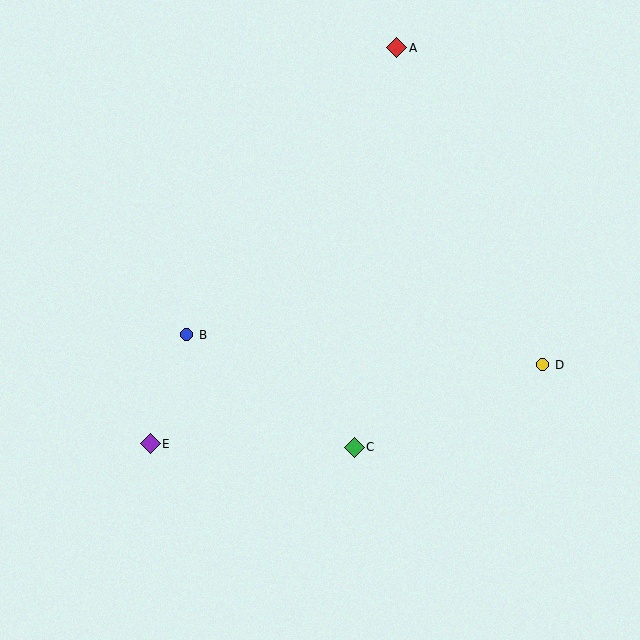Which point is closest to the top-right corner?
Point A is closest to the top-right corner.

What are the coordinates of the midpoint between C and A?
The midpoint between C and A is at (375, 248).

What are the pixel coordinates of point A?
Point A is at (397, 48).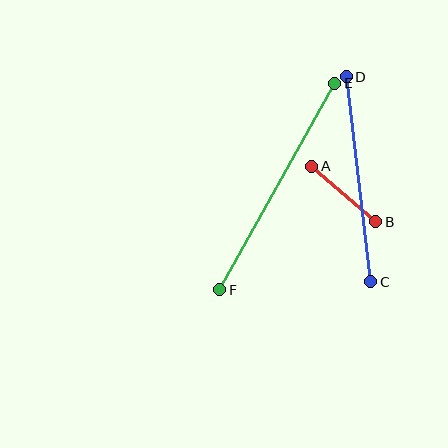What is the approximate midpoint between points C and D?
The midpoint is at approximately (359, 179) pixels.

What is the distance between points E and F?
The distance is approximately 236 pixels.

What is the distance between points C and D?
The distance is approximately 207 pixels.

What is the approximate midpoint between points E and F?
The midpoint is at approximately (277, 187) pixels.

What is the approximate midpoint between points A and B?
The midpoint is at approximately (344, 194) pixels.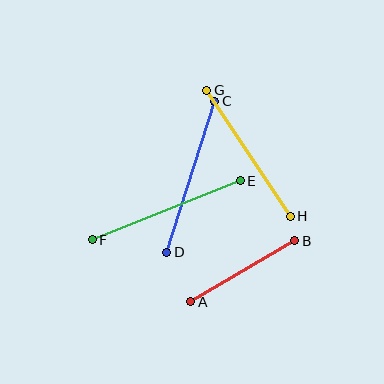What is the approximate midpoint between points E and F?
The midpoint is at approximately (166, 210) pixels.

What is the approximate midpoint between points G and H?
The midpoint is at approximately (248, 153) pixels.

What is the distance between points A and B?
The distance is approximately 120 pixels.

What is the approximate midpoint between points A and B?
The midpoint is at approximately (243, 271) pixels.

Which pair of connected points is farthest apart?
Points E and F are farthest apart.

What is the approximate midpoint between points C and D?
The midpoint is at approximately (191, 177) pixels.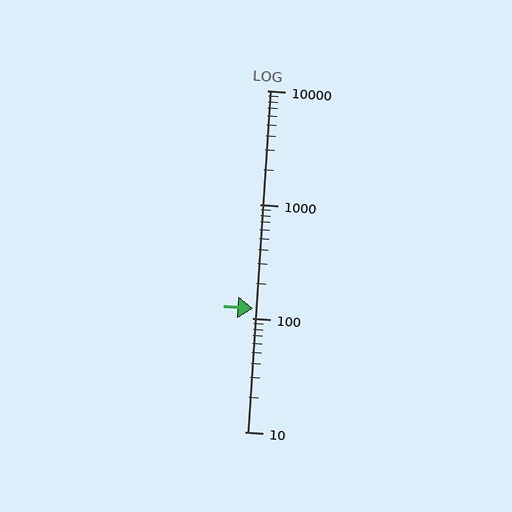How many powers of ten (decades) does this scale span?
The scale spans 3 decades, from 10 to 10000.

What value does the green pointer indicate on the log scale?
The pointer indicates approximately 120.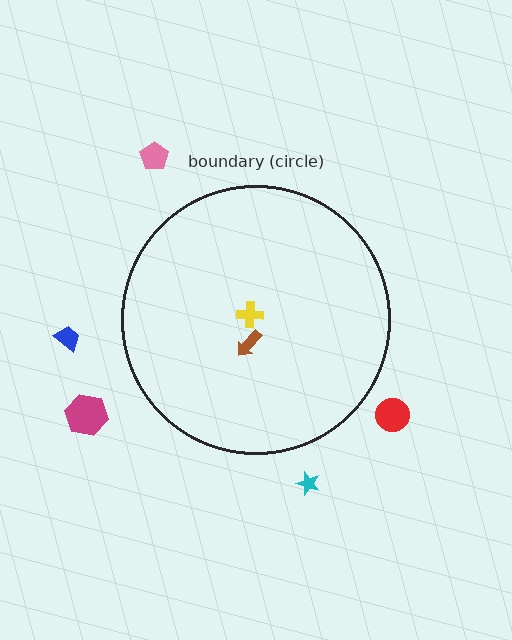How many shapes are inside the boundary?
2 inside, 5 outside.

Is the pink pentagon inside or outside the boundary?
Outside.